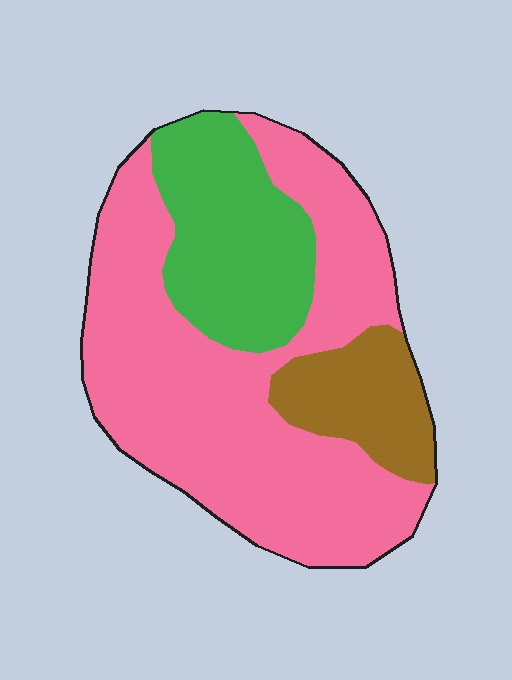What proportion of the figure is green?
Green covers around 25% of the figure.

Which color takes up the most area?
Pink, at roughly 65%.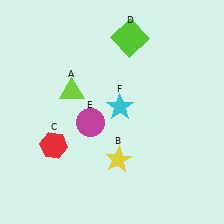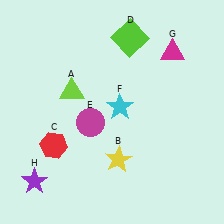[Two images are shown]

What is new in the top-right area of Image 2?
A magenta triangle (G) was added in the top-right area of Image 2.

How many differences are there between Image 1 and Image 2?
There are 2 differences between the two images.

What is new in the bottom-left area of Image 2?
A purple star (H) was added in the bottom-left area of Image 2.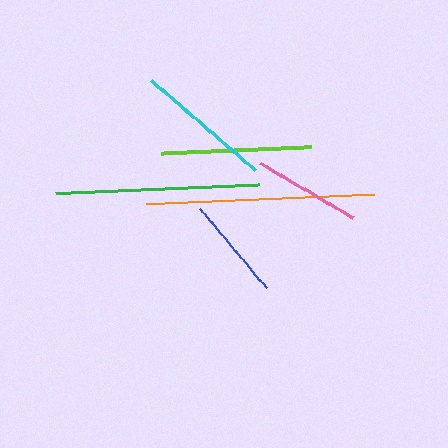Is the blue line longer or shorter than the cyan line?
The cyan line is longer than the blue line.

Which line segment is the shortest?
The blue line is the shortest at approximately 103 pixels.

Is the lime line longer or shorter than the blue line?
The lime line is longer than the blue line.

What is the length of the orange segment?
The orange segment is approximately 228 pixels long.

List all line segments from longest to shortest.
From longest to shortest: orange, green, lime, cyan, pink, blue.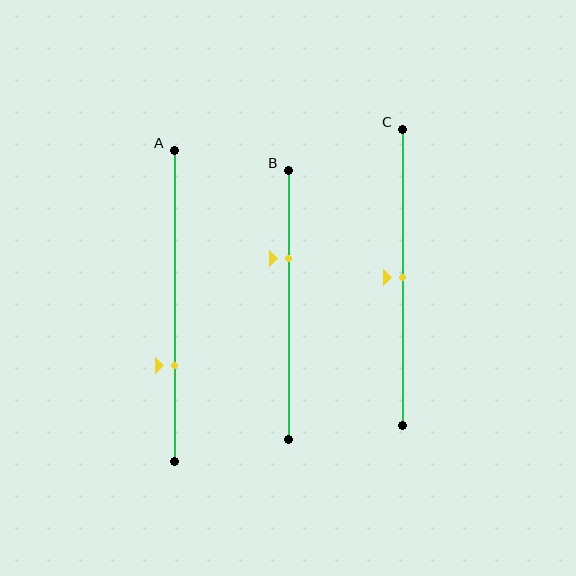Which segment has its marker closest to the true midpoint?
Segment C has its marker closest to the true midpoint.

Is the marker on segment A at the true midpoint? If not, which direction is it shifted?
No, the marker on segment A is shifted downward by about 19% of the segment length.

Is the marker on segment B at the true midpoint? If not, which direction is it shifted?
No, the marker on segment B is shifted upward by about 17% of the segment length.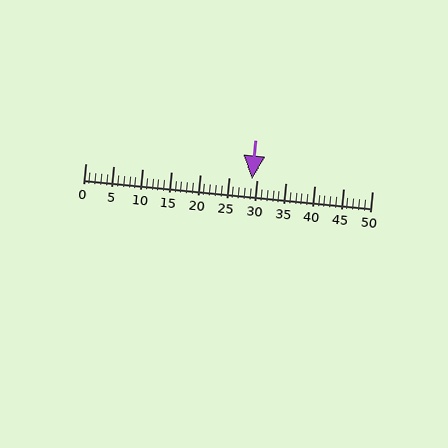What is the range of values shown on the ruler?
The ruler shows values from 0 to 50.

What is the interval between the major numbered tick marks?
The major tick marks are spaced 5 units apart.